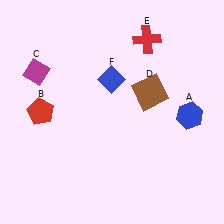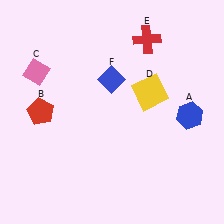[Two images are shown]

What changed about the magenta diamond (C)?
In Image 1, C is magenta. In Image 2, it changed to pink.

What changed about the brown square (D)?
In Image 1, D is brown. In Image 2, it changed to yellow.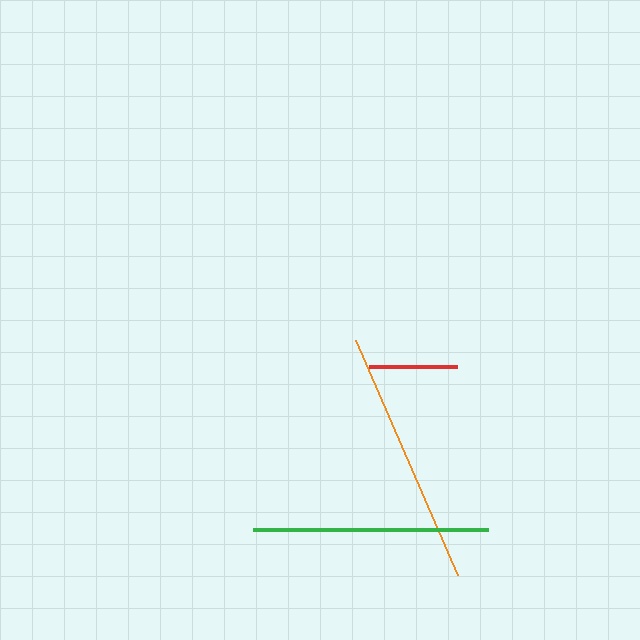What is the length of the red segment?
The red segment is approximately 88 pixels long.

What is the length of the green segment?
The green segment is approximately 234 pixels long.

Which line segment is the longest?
The orange line is the longest at approximately 256 pixels.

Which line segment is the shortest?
The red line is the shortest at approximately 88 pixels.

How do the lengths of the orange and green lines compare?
The orange and green lines are approximately the same length.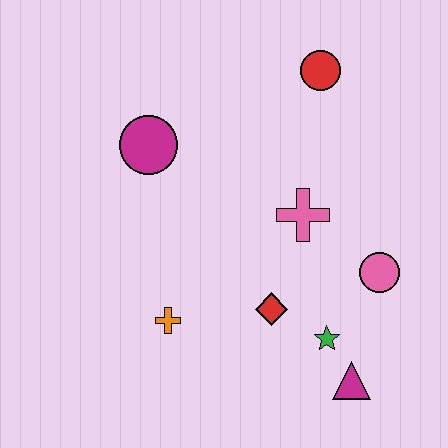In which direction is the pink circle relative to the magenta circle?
The pink circle is to the right of the magenta circle.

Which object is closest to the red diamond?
The green star is closest to the red diamond.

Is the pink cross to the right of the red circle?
No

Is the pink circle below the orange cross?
No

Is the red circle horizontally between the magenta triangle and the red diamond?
Yes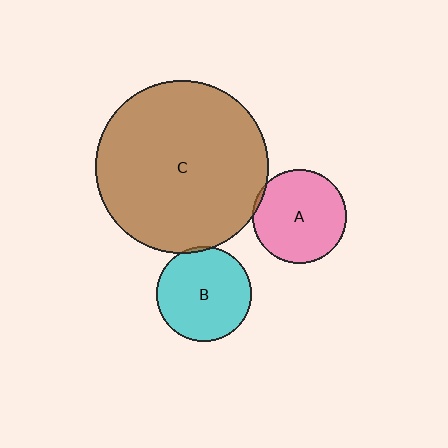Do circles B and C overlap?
Yes.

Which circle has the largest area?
Circle C (brown).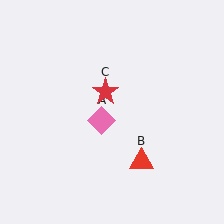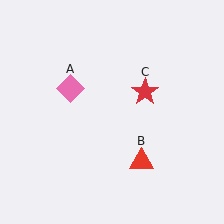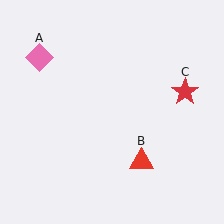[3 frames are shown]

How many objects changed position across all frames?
2 objects changed position: pink diamond (object A), red star (object C).